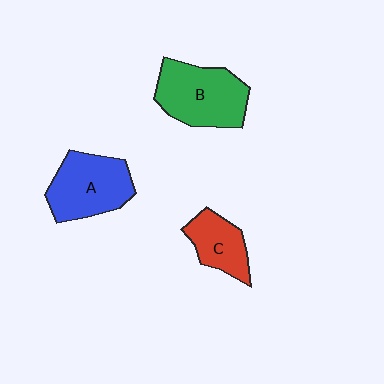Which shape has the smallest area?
Shape C (red).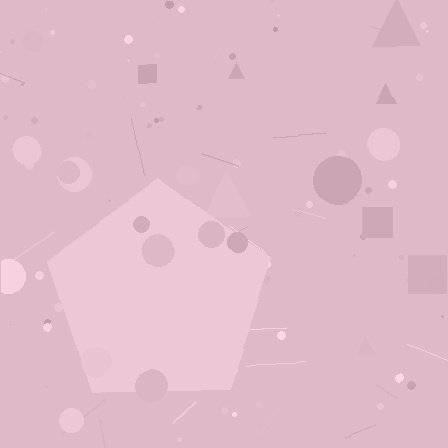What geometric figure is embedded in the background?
A pentagon is embedded in the background.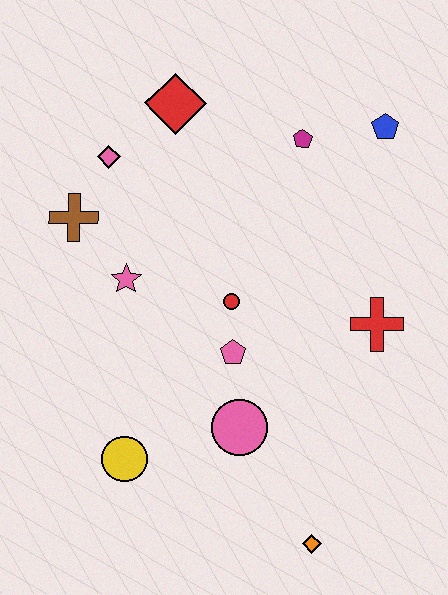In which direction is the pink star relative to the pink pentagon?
The pink star is to the left of the pink pentagon.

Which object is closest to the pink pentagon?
The red circle is closest to the pink pentagon.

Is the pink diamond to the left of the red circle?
Yes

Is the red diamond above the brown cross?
Yes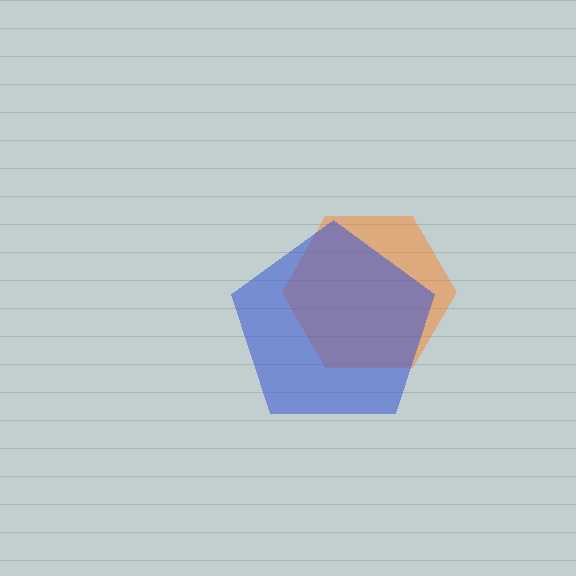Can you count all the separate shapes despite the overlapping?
Yes, there are 2 separate shapes.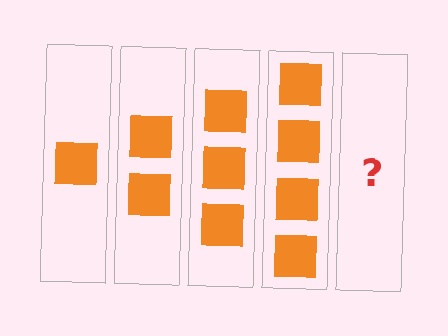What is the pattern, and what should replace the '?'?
The pattern is that each step adds one more square. The '?' should be 5 squares.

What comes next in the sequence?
The next element should be 5 squares.